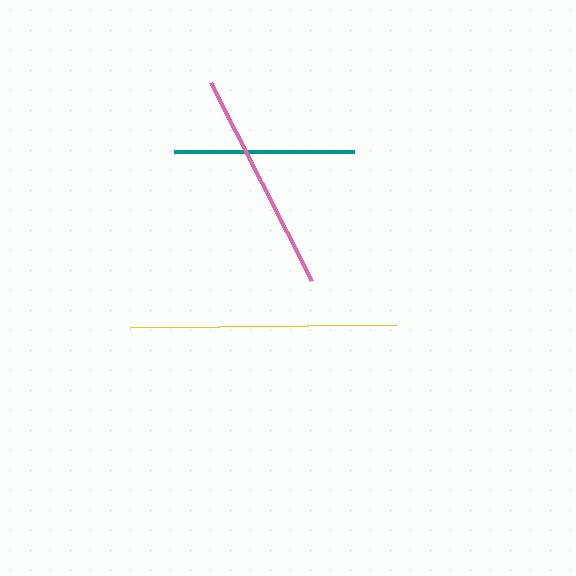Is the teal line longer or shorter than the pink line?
The pink line is longer than the teal line.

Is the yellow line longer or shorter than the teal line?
The yellow line is longer than the teal line.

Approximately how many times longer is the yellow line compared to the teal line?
The yellow line is approximately 1.5 times the length of the teal line.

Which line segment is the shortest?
The teal line is the shortest at approximately 181 pixels.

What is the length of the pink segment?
The pink segment is approximately 222 pixels long.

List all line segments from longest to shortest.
From longest to shortest: yellow, pink, teal.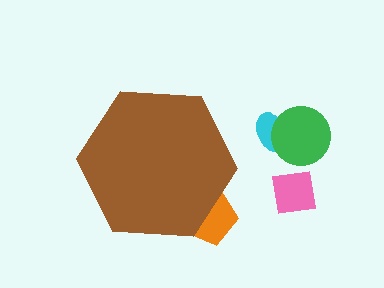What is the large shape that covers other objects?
A brown hexagon.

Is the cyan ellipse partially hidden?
No, the cyan ellipse is fully visible.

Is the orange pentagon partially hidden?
Yes, the orange pentagon is partially hidden behind the brown hexagon.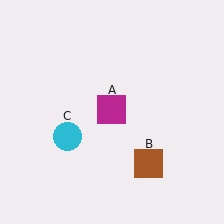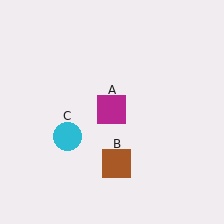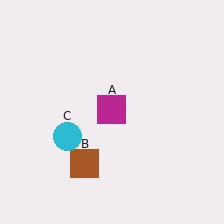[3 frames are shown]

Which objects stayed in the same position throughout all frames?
Magenta square (object A) and cyan circle (object C) remained stationary.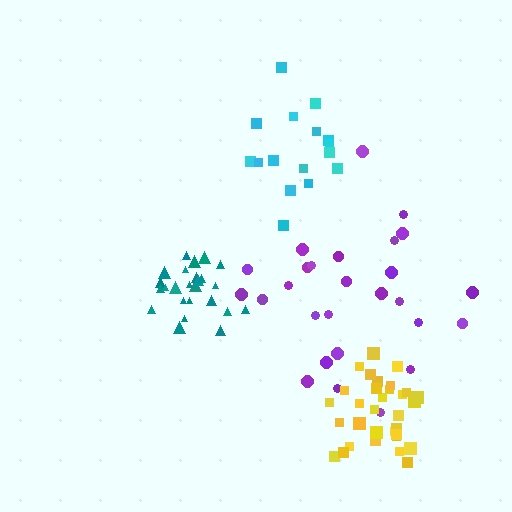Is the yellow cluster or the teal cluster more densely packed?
Teal.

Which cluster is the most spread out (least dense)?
Purple.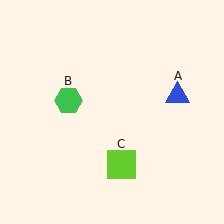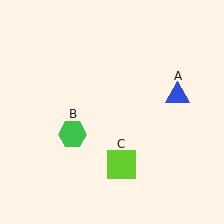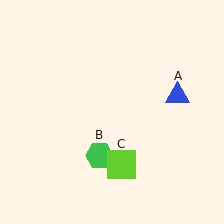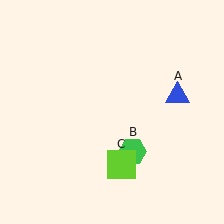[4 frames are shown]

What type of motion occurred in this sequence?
The green hexagon (object B) rotated counterclockwise around the center of the scene.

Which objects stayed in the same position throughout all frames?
Blue triangle (object A) and lime square (object C) remained stationary.